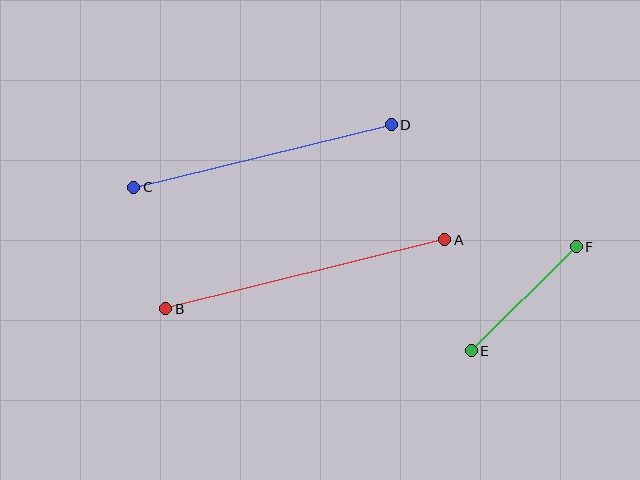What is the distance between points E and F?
The distance is approximately 148 pixels.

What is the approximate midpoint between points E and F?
The midpoint is at approximately (524, 299) pixels.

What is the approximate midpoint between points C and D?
The midpoint is at approximately (262, 156) pixels.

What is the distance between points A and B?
The distance is approximately 288 pixels.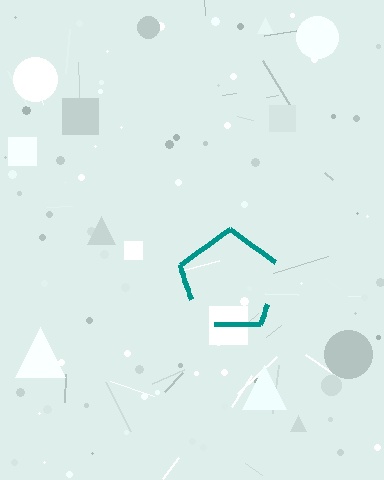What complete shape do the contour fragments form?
The contour fragments form a pentagon.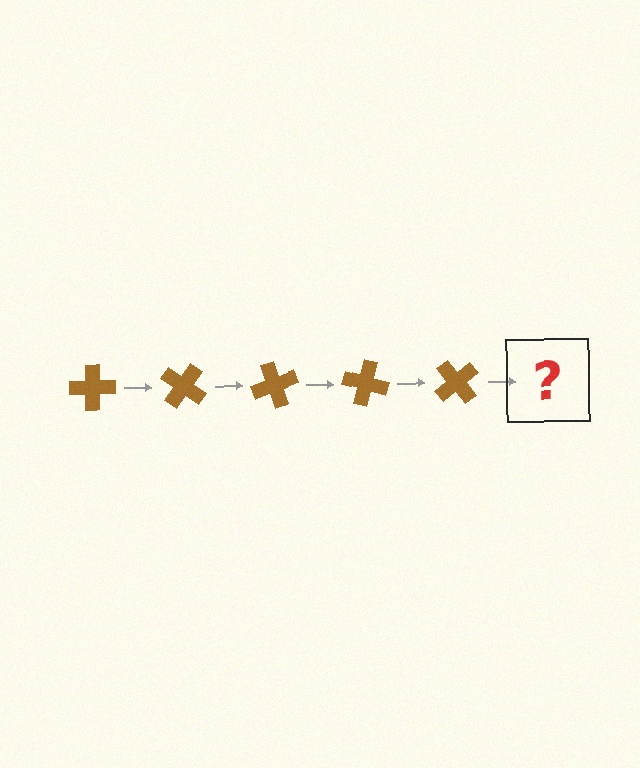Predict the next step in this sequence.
The next step is a brown cross rotated 175 degrees.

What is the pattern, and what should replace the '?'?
The pattern is that the cross rotates 35 degrees each step. The '?' should be a brown cross rotated 175 degrees.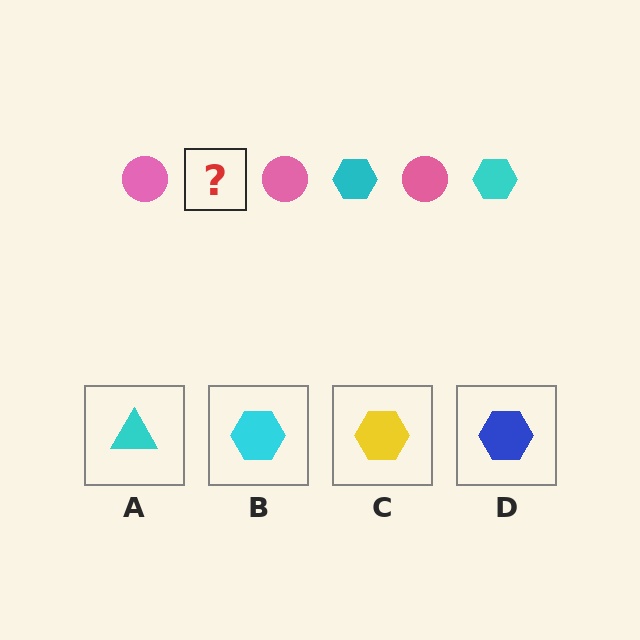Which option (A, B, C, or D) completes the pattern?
B.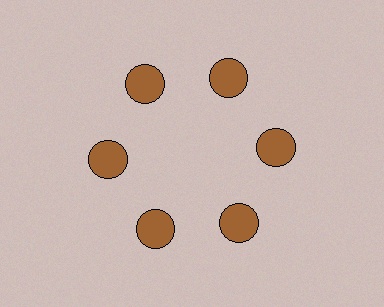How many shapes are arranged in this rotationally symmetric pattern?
There are 6 shapes, arranged in 6 groups of 1.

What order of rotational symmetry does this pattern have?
This pattern has 6-fold rotational symmetry.